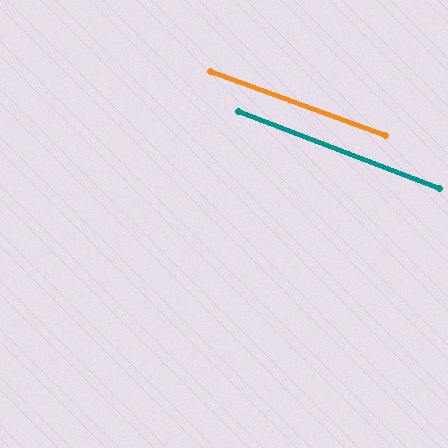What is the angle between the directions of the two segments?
Approximately 1 degree.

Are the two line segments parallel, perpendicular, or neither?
Parallel — their directions differ by only 0.9°.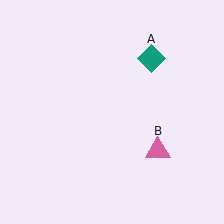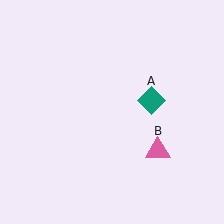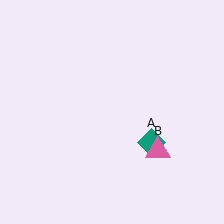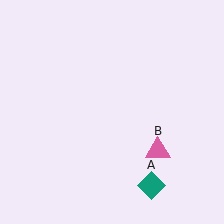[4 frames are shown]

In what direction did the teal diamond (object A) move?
The teal diamond (object A) moved down.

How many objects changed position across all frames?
1 object changed position: teal diamond (object A).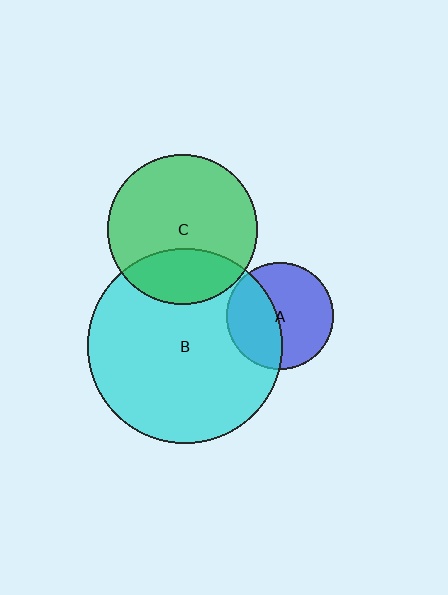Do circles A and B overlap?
Yes.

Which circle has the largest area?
Circle B (cyan).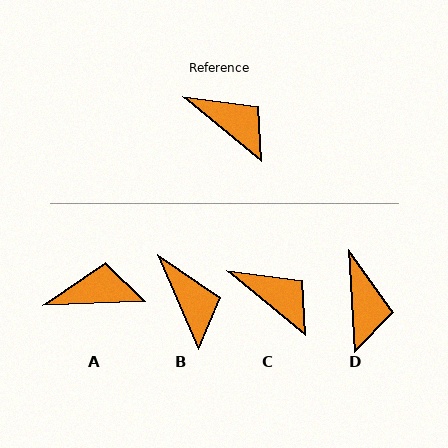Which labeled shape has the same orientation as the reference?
C.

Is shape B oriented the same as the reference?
No, it is off by about 27 degrees.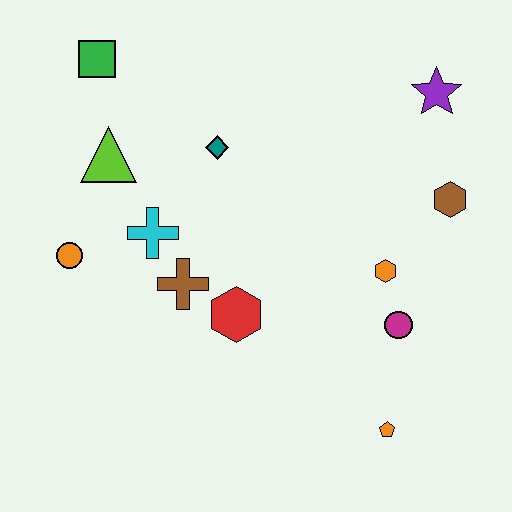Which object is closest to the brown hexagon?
The orange hexagon is closest to the brown hexagon.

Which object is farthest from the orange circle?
The purple star is farthest from the orange circle.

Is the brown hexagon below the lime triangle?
Yes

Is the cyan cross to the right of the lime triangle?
Yes